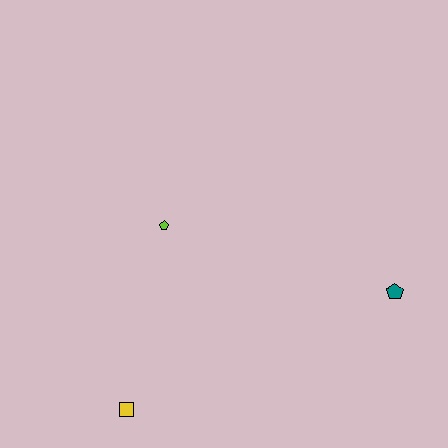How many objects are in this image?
There are 3 objects.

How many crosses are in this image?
There are no crosses.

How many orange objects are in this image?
There are no orange objects.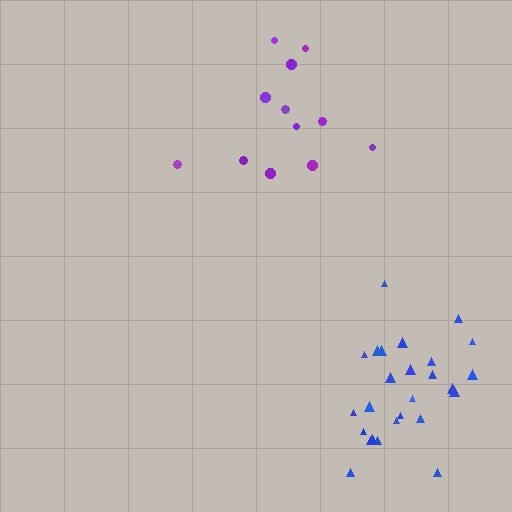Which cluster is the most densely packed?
Blue.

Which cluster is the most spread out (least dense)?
Purple.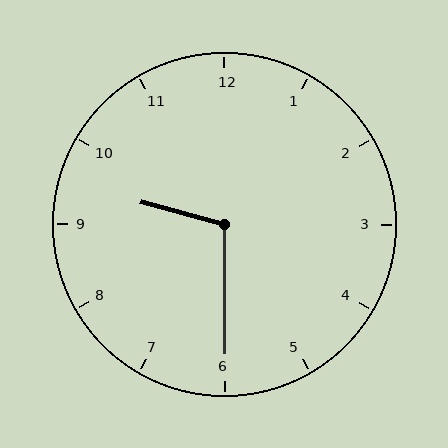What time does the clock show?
9:30.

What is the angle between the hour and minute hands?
Approximately 105 degrees.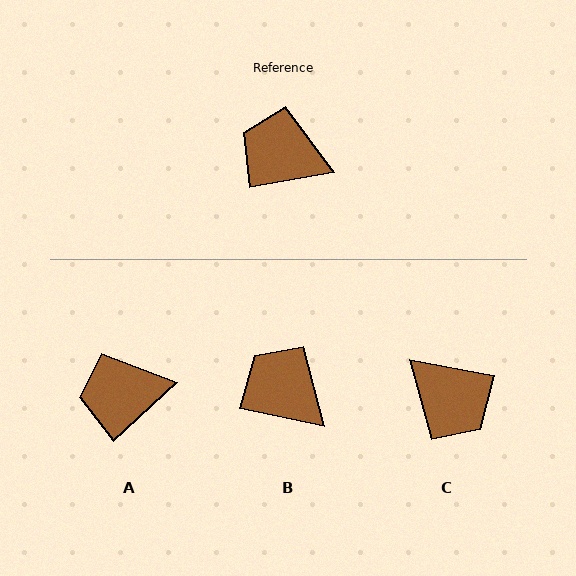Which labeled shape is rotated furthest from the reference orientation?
C, about 159 degrees away.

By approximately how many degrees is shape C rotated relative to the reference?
Approximately 159 degrees counter-clockwise.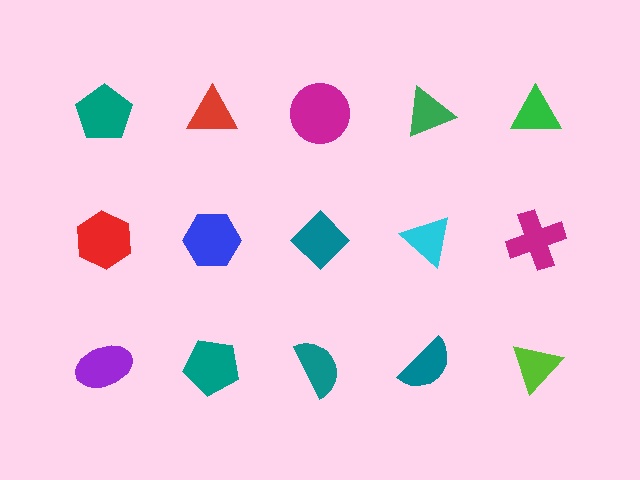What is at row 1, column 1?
A teal pentagon.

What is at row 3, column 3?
A teal semicircle.